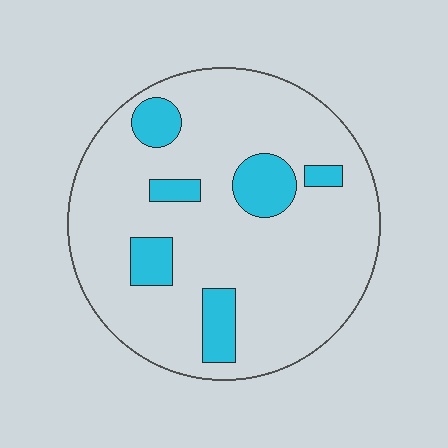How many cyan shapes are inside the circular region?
6.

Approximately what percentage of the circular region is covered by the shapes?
Approximately 15%.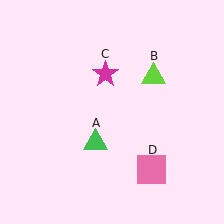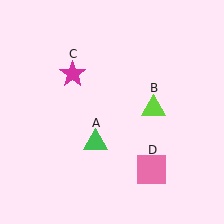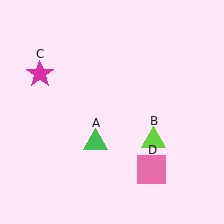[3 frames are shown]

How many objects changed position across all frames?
2 objects changed position: lime triangle (object B), magenta star (object C).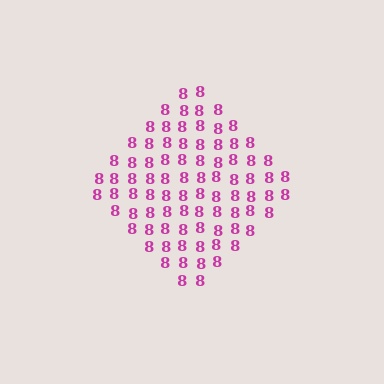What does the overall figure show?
The overall figure shows a diamond.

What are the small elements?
The small elements are digit 8's.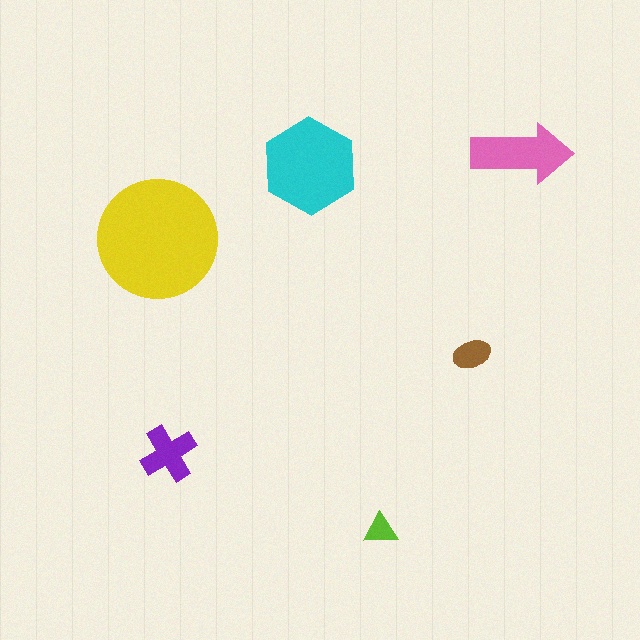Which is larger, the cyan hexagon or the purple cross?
The cyan hexagon.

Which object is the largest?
The yellow circle.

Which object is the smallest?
The lime triangle.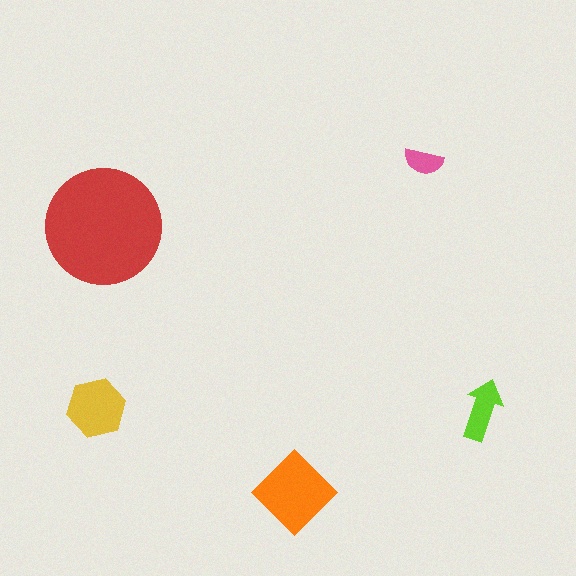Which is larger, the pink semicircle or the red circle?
The red circle.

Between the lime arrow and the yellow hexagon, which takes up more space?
The yellow hexagon.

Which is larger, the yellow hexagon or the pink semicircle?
The yellow hexagon.